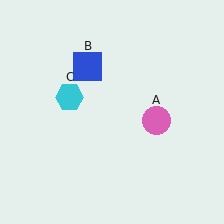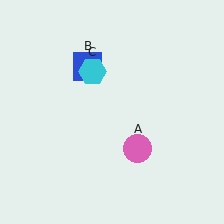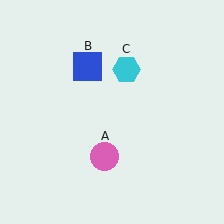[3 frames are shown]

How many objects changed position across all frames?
2 objects changed position: pink circle (object A), cyan hexagon (object C).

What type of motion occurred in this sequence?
The pink circle (object A), cyan hexagon (object C) rotated clockwise around the center of the scene.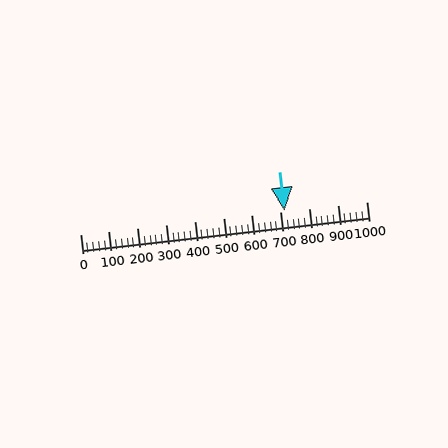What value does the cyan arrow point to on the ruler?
The cyan arrow points to approximately 713.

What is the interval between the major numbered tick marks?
The major tick marks are spaced 100 units apart.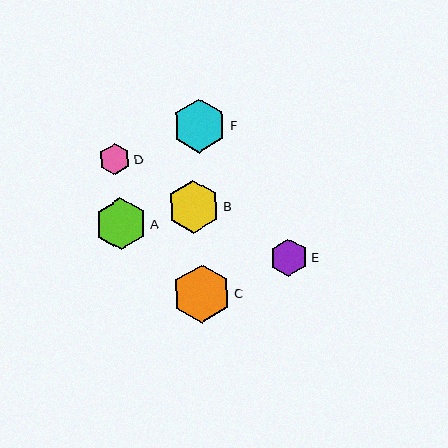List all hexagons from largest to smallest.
From largest to smallest: C, F, B, A, E, D.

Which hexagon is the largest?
Hexagon C is the largest with a size of approximately 58 pixels.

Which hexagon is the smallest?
Hexagon D is the smallest with a size of approximately 31 pixels.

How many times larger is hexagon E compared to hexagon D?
Hexagon E is approximately 1.2 times the size of hexagon D.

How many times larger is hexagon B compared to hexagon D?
Hexagon B is approximately 1.7 times the size of hexagon D.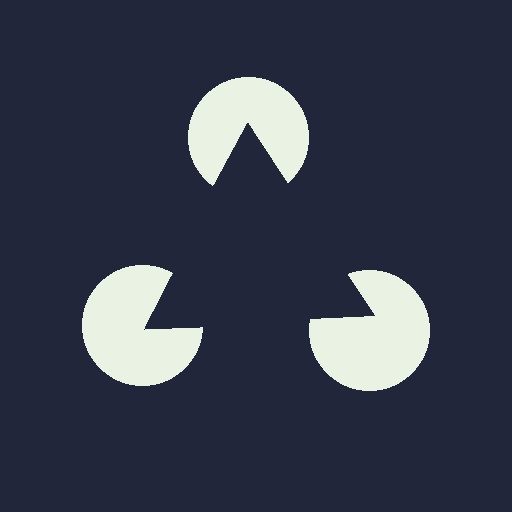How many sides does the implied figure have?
3 sides.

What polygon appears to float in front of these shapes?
An illusory triangle — its edges are inferred from the aligned wedge cuts in the pac-man discs, not physically drawn.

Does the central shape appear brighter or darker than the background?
It typically appears slightly darker than the background, even though no actual brightness change is drawn.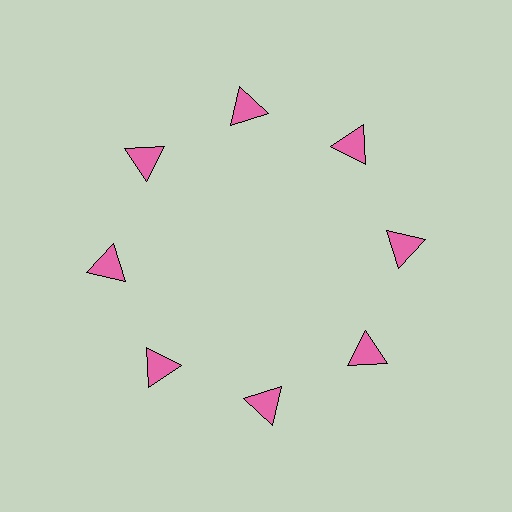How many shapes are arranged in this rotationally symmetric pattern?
There are 8 shapes, arranged in 8 groups of 1.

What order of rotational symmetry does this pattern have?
This pattern has 8-fold rotational symmetry.